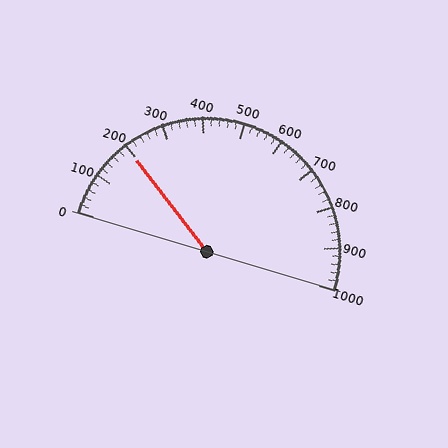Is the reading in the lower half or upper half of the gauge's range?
The reading is in the lower half of the range (0 to 1000).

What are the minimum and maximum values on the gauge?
The gauge ranges from 0 to 1000.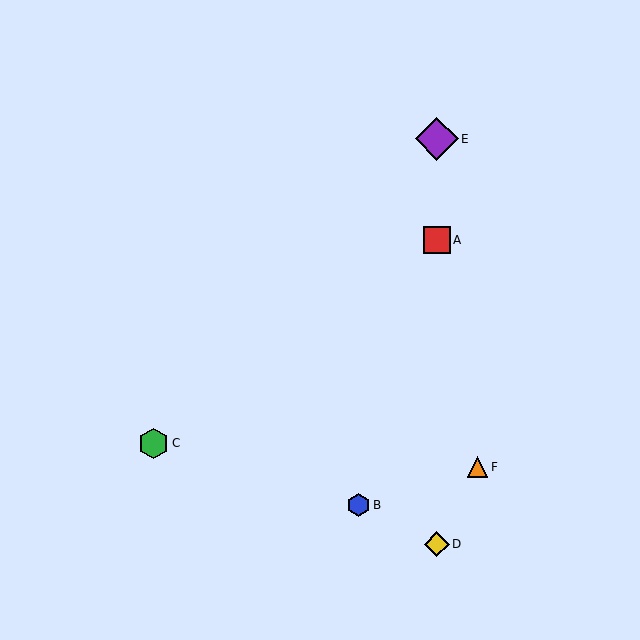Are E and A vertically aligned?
Yes, both are at x≈437.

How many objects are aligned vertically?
3 objects (A, D, E) are aligned vertically.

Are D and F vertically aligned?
No, D is at x≈437 and F is at x≈478.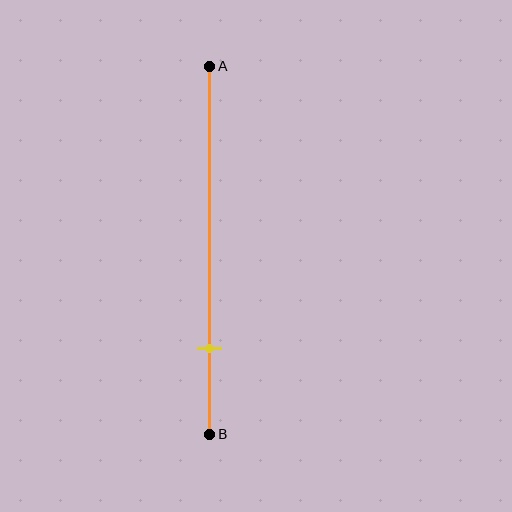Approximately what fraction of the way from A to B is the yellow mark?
The yellow mark is approximately 75% of the way from A to B.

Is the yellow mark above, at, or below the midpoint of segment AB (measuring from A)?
The yellow mark is below the midpoint of segment AB.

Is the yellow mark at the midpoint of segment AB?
No, the mark is at about 75% from A, not at the 50% midpoint.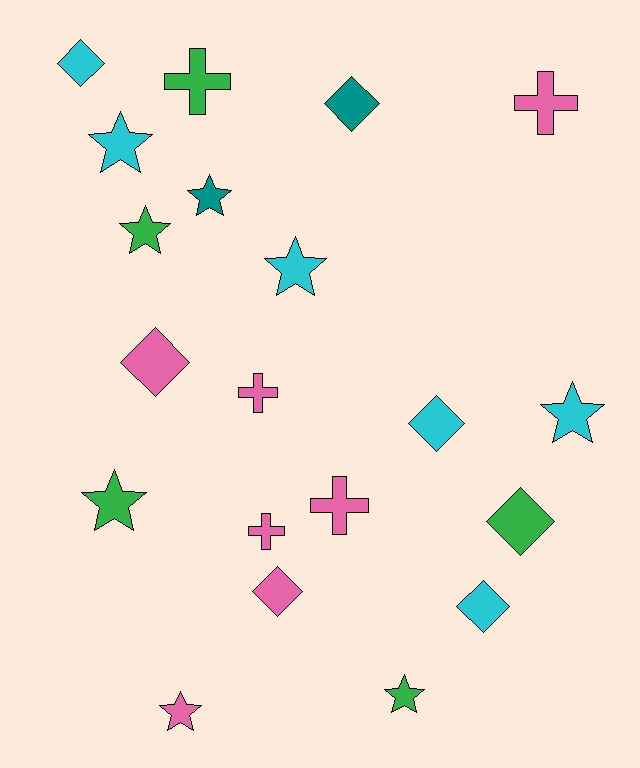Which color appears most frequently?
Pink, with 7 objects.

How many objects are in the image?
There are 20 objects.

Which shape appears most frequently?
Star, with 8 objects.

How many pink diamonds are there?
There are 2 pink diamonds.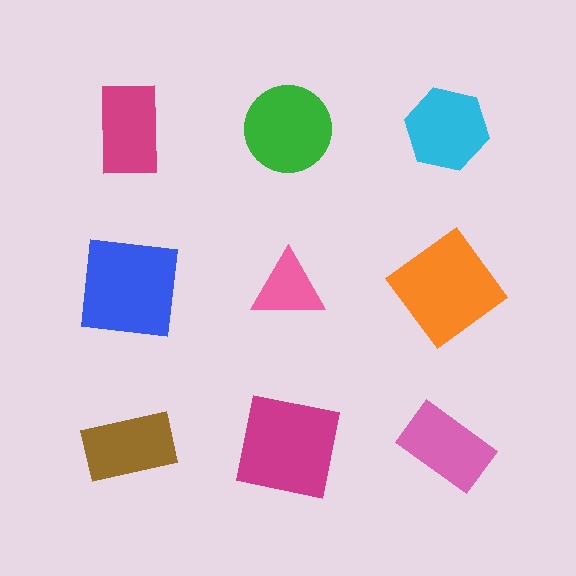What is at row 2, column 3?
An orange diamond.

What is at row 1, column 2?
A green circle.